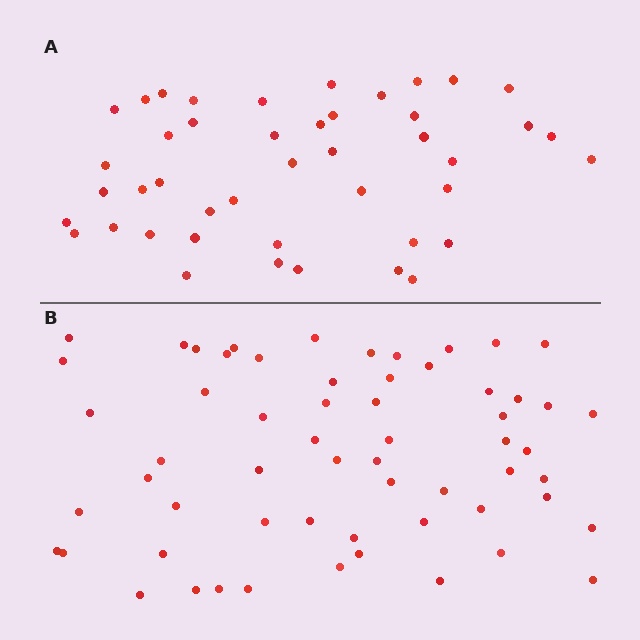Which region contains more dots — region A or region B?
Region B (the bottom region) has more dots.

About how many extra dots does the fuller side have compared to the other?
Region B has approximately 15 more dots than region A.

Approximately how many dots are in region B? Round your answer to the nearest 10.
About 60 dots.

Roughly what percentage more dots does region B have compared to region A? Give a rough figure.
About 35% more.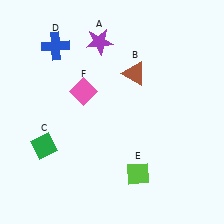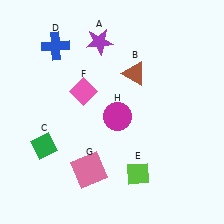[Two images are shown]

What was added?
A pink square (G), a magenta circle (H) were added in Image 2.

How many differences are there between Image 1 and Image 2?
There are 2 differences between the two images.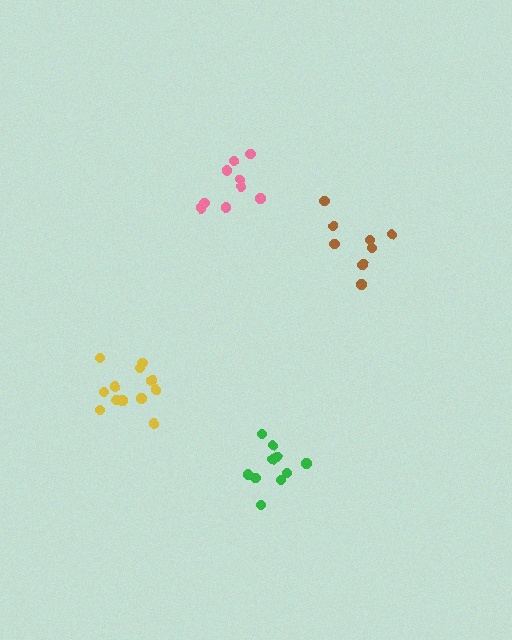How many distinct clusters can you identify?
There are 4 distinct clusters.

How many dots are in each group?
Group 1: 12 dots, Group 2: 11 dots, Group 3: 9 dots, Group 4: 8 dots (40 total).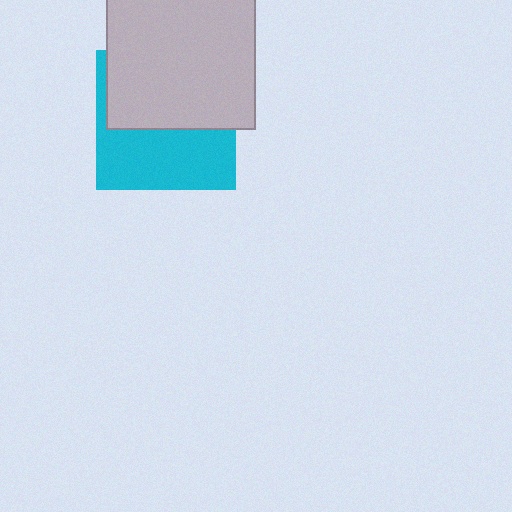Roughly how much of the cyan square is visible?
About half of it is visible (roughly 47%).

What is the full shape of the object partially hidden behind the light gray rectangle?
The partially hidden object is a cyan square.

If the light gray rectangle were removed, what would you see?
You would see the complete cyan square.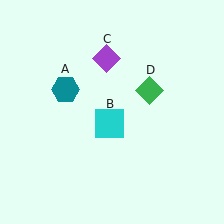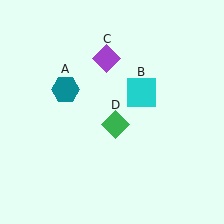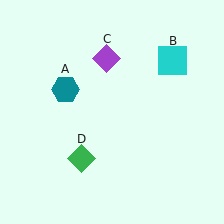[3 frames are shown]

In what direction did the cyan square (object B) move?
The cyan square (object B) moved up and to the right.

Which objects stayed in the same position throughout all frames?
Teal hexagon (object A) and purple diamond (object C) remained stationary.